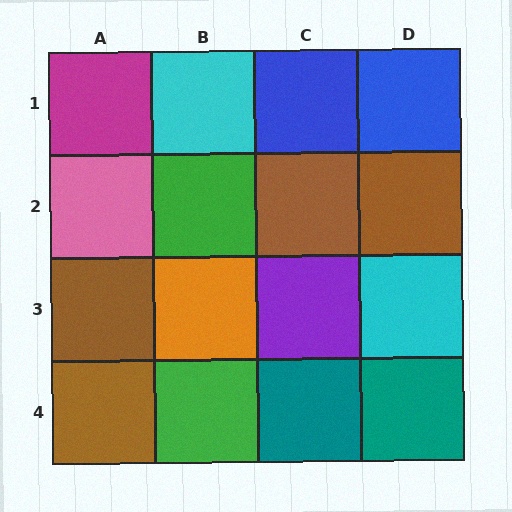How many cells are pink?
1 cell is pink.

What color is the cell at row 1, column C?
Blue.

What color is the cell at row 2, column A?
Pink.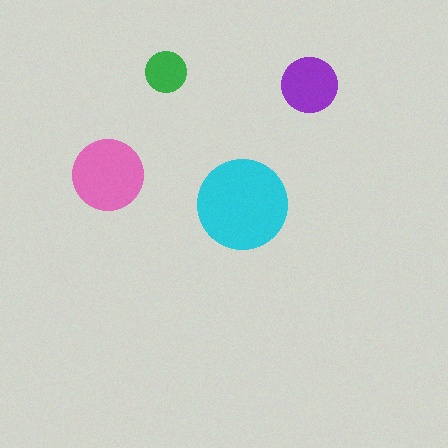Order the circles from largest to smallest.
the cyan one, the pink one, the purple one, the green one.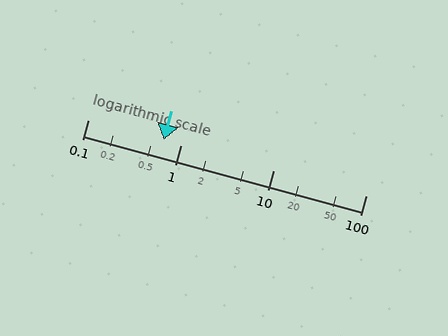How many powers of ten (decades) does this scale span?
The scale spans 3 decades, from 0.1 to 100.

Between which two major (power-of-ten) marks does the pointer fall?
The pointer is between 0.1 and 1.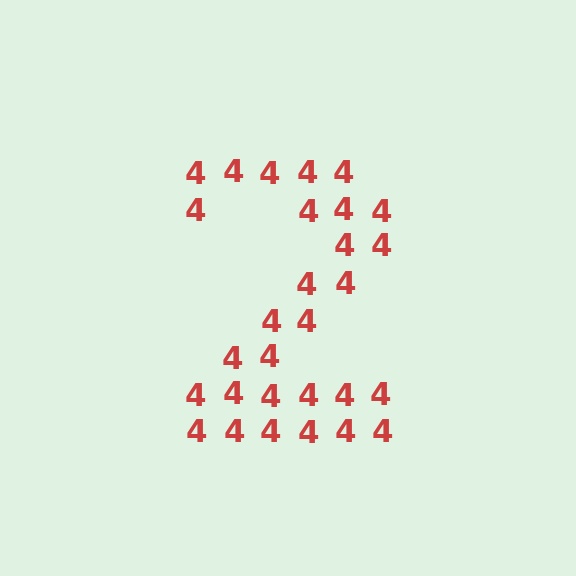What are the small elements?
The small elements are digit 4's.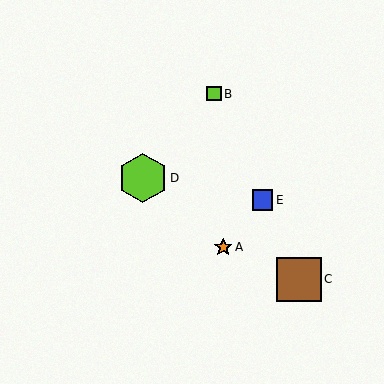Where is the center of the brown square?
The center of the brown square is at (299, 279).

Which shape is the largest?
The lime hexagon (labeled D) is the largest.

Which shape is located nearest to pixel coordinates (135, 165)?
The lime hexagon (labeled D) at (143, 178) is nearest to that location.